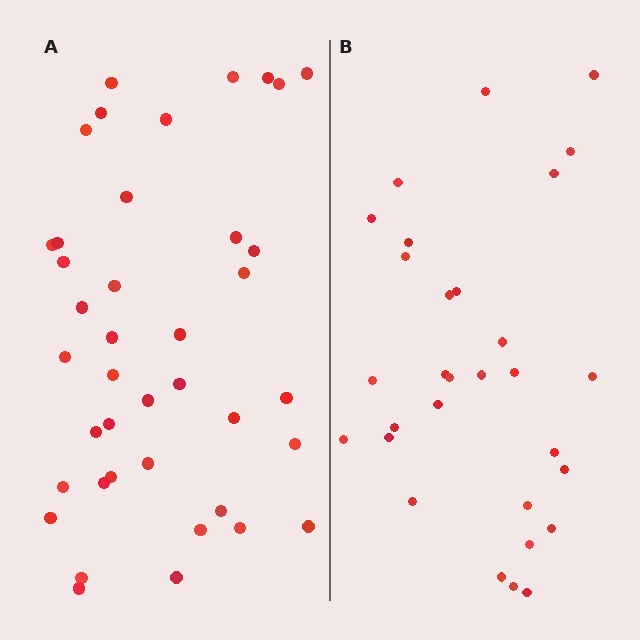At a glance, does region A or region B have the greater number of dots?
Region A (the left region) has more dots.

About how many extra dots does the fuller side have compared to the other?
Region A has roughly 10 or so more dots than region B.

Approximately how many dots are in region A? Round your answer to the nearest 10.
About 40 dots.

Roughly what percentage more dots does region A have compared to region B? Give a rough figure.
About 35% more.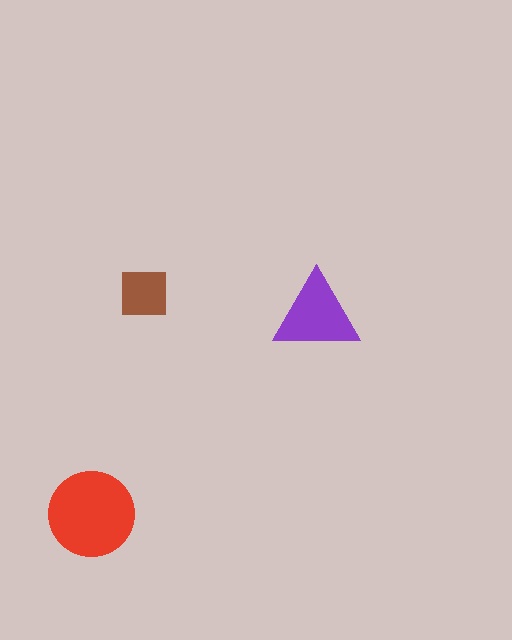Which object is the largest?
The red circle.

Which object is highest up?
The brown square is topmost.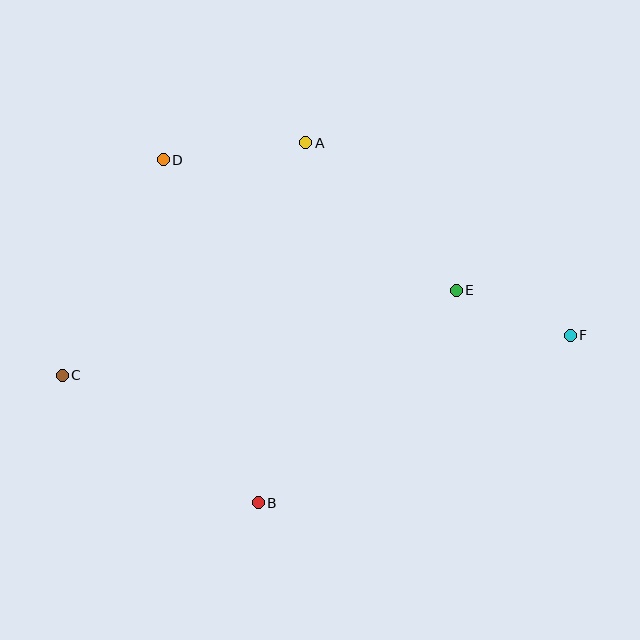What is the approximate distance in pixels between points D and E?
The distance between D and E is approximately 321 pixels.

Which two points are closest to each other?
Points E and F are closest to each other.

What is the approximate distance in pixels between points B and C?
The distance between B and C is approximately 234 pixels.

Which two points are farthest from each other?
Points C and F are farthest from each other.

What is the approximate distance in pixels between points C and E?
The distance between C and E is approximately 403 pixels.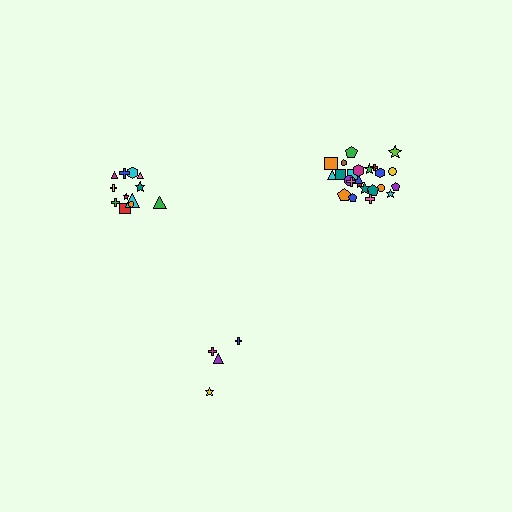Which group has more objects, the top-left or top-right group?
The top-right group.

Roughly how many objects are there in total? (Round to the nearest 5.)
Roughly 40 objects in total.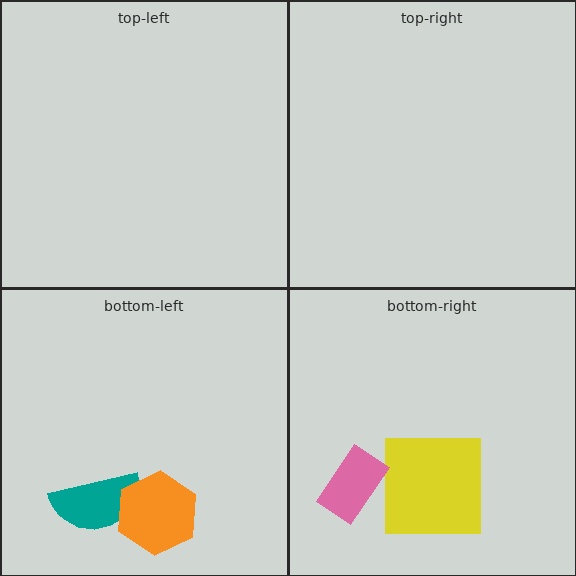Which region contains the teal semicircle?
The bottom-left region.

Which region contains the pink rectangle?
The bottom-right region.